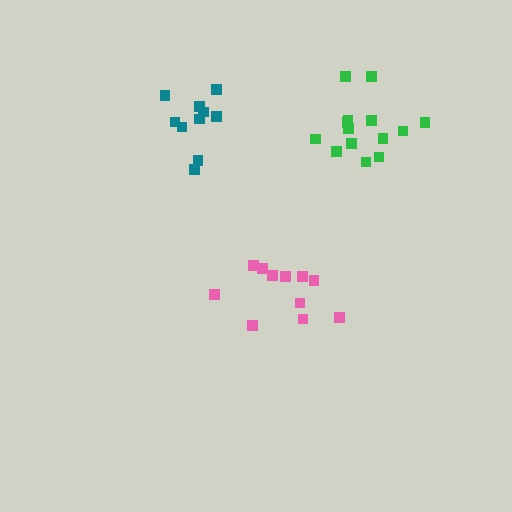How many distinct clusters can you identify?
There are 3 distinct clusters.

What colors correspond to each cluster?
The clusters are colored: green, teal, pink.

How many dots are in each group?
Group 1: 14 dots, Group 2: 10 dots, Group 3: 11 dots (35 total).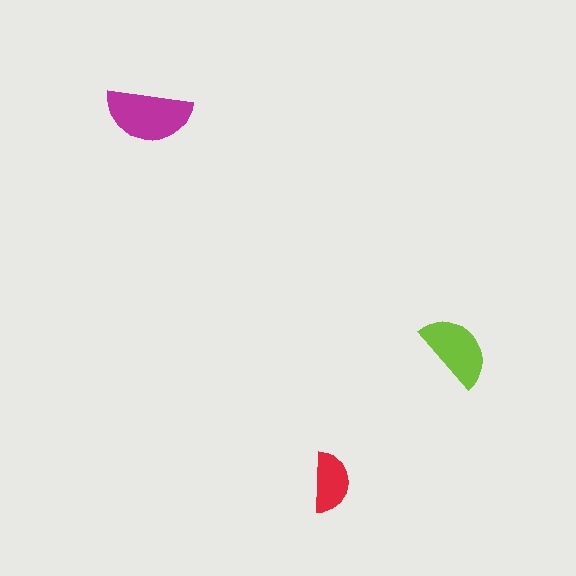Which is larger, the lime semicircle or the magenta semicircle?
The magenta one.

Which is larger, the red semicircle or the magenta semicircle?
The magenta one.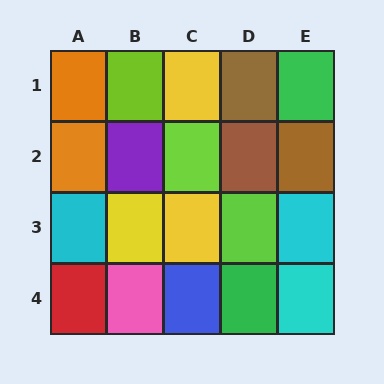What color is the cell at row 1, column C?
Yellow.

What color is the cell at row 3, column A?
Cyan.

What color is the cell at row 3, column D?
Lime.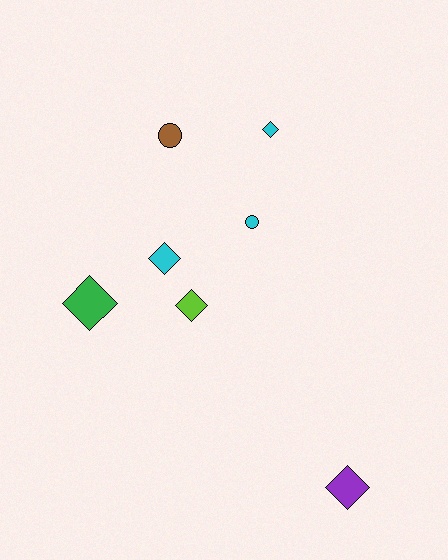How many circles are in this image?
There are 2 circles.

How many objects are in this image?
There are 7 objects.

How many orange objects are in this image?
There are no orange objects.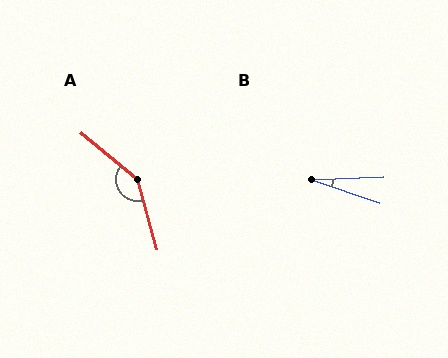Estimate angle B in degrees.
Approximately 22 degrees.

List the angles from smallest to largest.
B (22°), A (145°).